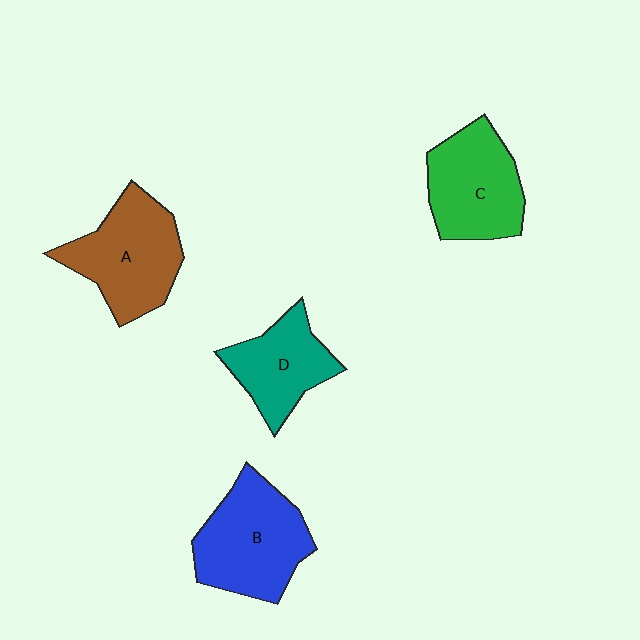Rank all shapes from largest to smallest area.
From largest to smallest: B (blue), A (brown), C (green), D (teal).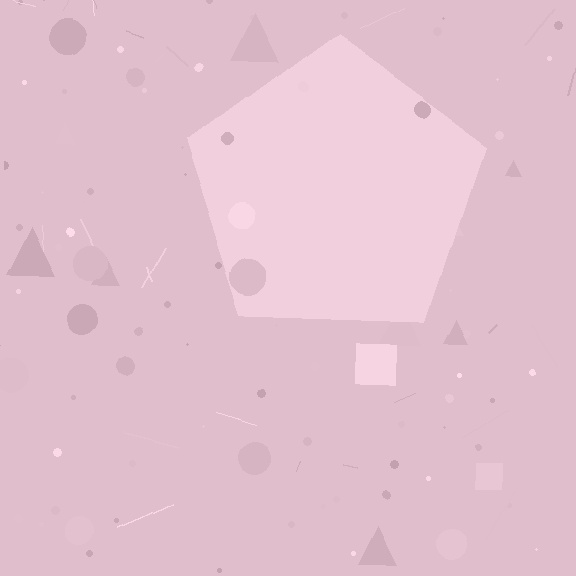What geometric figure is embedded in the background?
A pentagon is embedded in the background.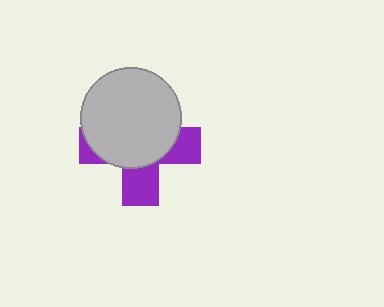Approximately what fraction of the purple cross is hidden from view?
Roughly 62% of the purple cross is hidden behind the light gray circle.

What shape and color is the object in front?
The object in front is a light gray circle.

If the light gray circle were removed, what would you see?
You would see the complete purple cross.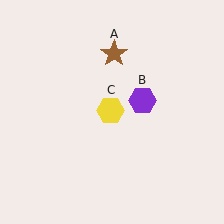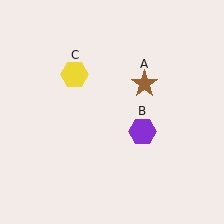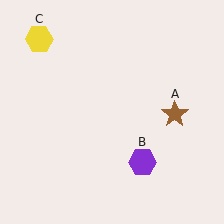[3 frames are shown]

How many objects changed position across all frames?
3 objects changed position: brown star (object A), purple hexagon (object B), yellow hexagon (object C).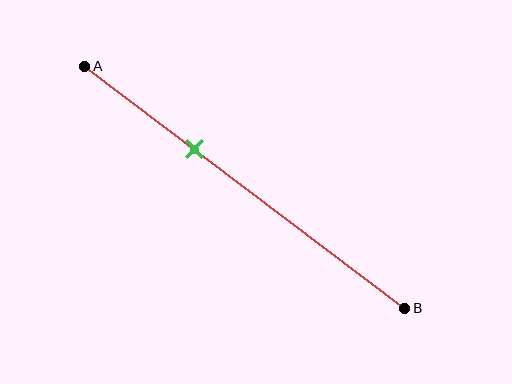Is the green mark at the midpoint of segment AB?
No, the mark is at about 35% from A, not at the 50% midpoint.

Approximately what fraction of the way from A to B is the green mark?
The green mark is approximately 35% of the way from A to B.